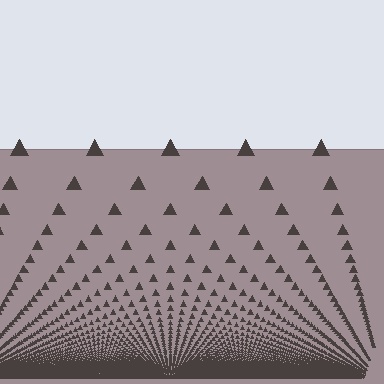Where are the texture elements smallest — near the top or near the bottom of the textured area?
Near the bottom.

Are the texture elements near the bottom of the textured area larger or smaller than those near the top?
Smaller. The gradient is inverted — elements near the bottom are smaller and denser.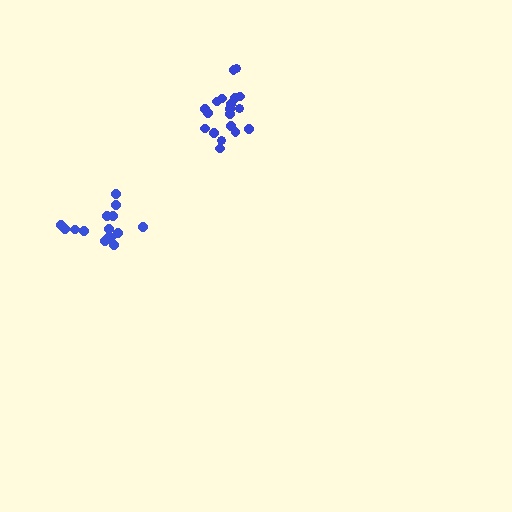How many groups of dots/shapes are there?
There are 2 groups.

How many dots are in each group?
Group 1: 19 dots, Group 2: 15 dots (34 total).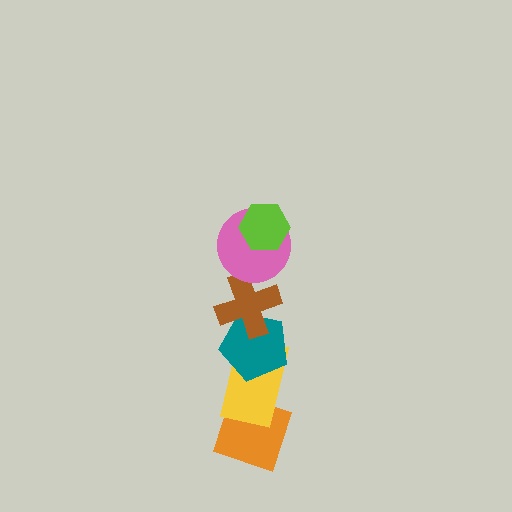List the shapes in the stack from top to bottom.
From top to bottom: the lime hexagon, the pink circle, the brown cross, the teal pentagon, the yellow rectangle, the orange diamond.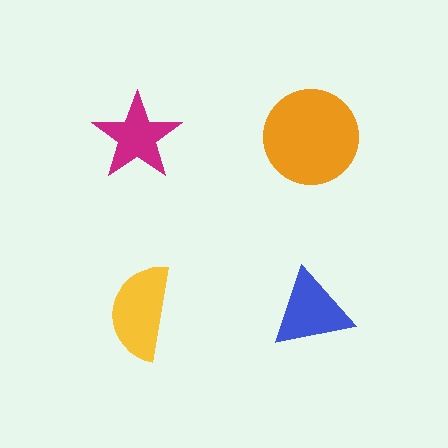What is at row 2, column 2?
A blue triangle.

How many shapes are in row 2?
2 shapes.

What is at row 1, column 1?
A magenta star.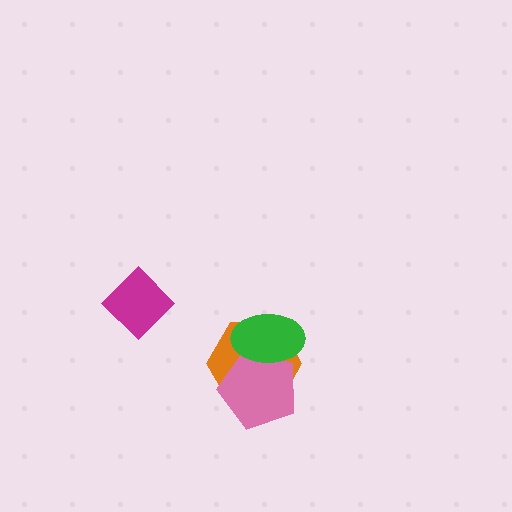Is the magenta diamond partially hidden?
No, no other shape covers it.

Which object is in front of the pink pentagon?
The green ellipse is in front of the pink pentagon.